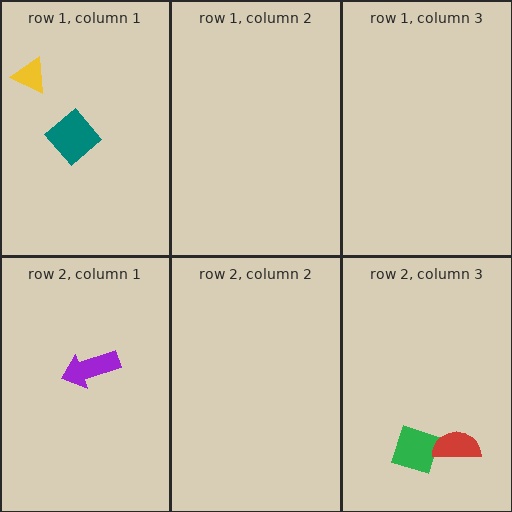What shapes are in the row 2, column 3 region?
The green square, the red semicircle.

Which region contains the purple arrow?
The row 2, column 1 region.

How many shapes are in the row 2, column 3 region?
2.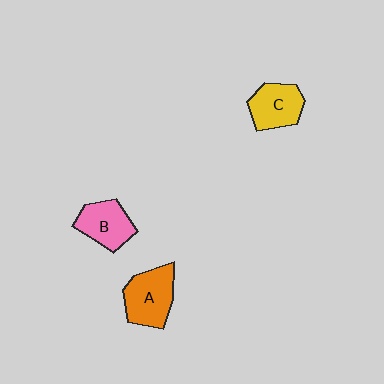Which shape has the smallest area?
Shape C (yellow).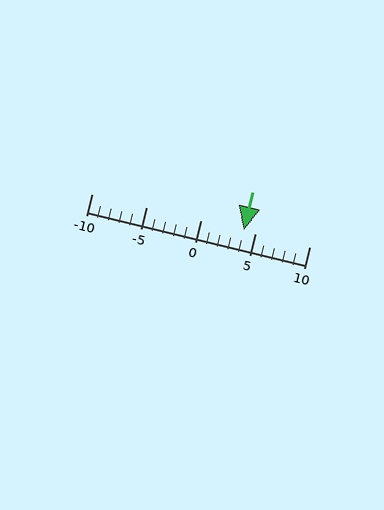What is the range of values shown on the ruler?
The ruler shows values from -10 to 10.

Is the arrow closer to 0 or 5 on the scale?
The arrow is closer to 5.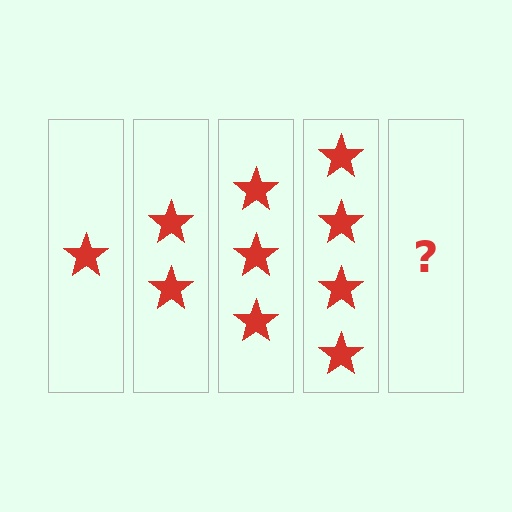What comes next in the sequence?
The next element should be 5 stars.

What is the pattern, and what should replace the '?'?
The pattern is that each step adds one more star. The '?' should be 5 stars.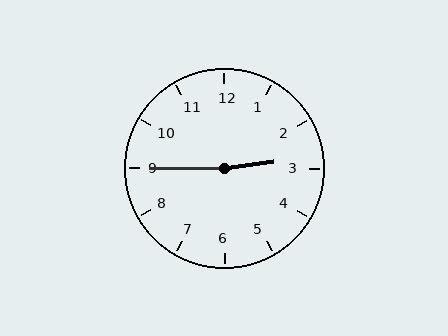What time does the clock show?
2:45.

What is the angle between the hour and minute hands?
Approximately 172 degrees.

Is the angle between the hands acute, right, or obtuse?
It is obtuse.